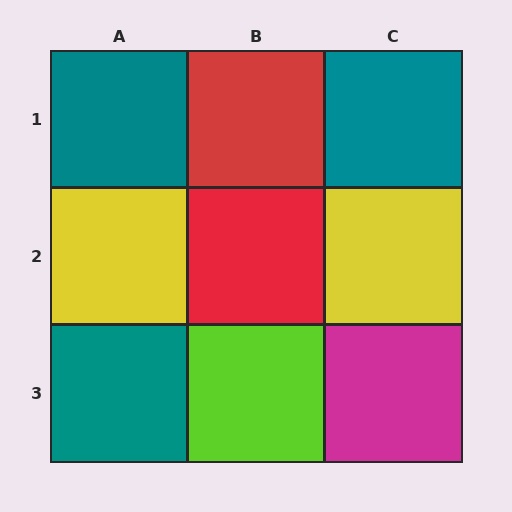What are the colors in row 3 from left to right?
Teal, lime, magenta.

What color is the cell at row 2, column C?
Yellow.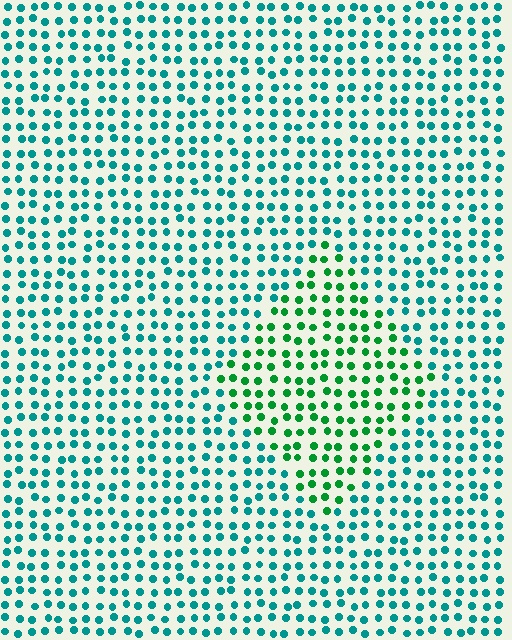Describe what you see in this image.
The image is filled with small teal elements in a uniform arrangement. A diamond-shaped region is visible where the elements are tinted to a slightly different hue, forming a subtle color boundary.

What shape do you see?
I see a diamond.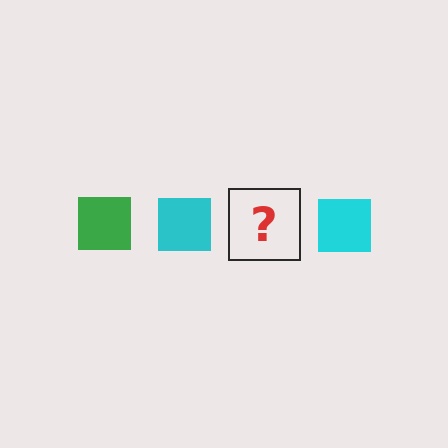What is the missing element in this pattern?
The missing element is a green square.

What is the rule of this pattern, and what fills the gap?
The rule is that the pattern cycles through green, cyan squares. The gap should be filled with a green square.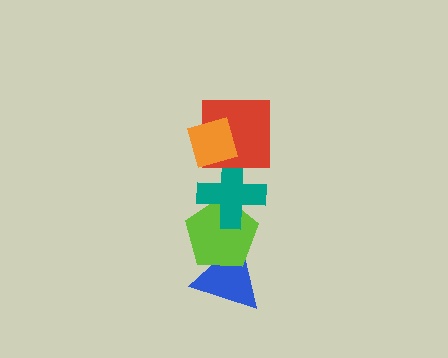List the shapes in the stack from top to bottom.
From top to bottom: the orange diamond, the red square, the teal cross, the lime pentagon, the blue triangle.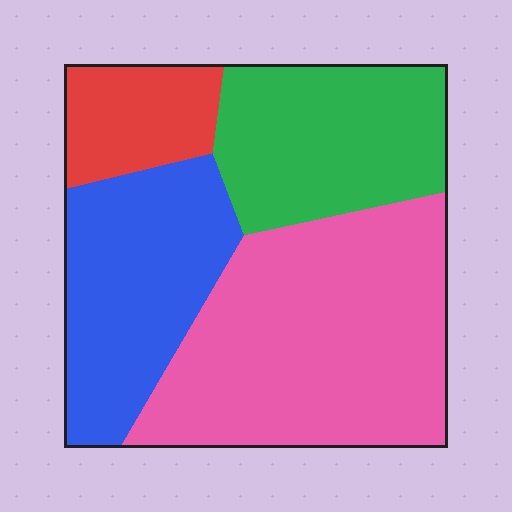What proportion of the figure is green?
Green covers 23% of the figure.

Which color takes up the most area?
Pink, at roughly 40%.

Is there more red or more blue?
Blue.